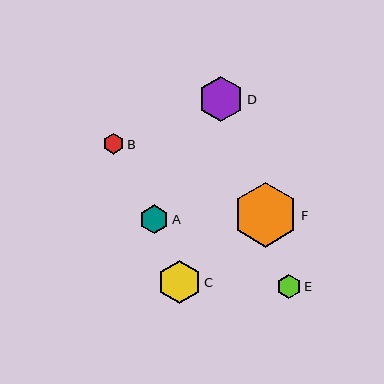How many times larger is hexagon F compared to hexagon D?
Hexagon F is approximately 1.4 times the size of hexagon D.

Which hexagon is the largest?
Hexagon F is the largest with a size of approximately 65 pixels.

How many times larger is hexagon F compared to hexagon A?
Hexagon F is approximately 2.3 times the size of hexagon A.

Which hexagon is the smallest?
Hexagon B is the smallest with a size of approximately 21 pixels.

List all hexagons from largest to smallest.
From largest to smallest: F, D, C, A, E, B.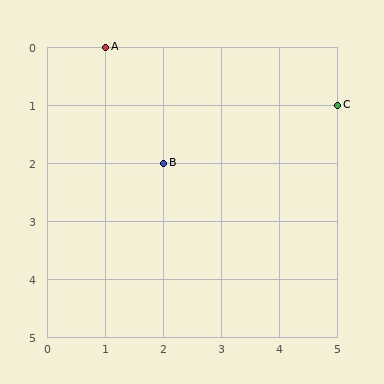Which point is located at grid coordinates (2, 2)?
Point B is at (2, 2).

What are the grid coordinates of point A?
Point A is at grid coordinates (1, 0).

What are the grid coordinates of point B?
Point B is at grid coordinates (2, 2).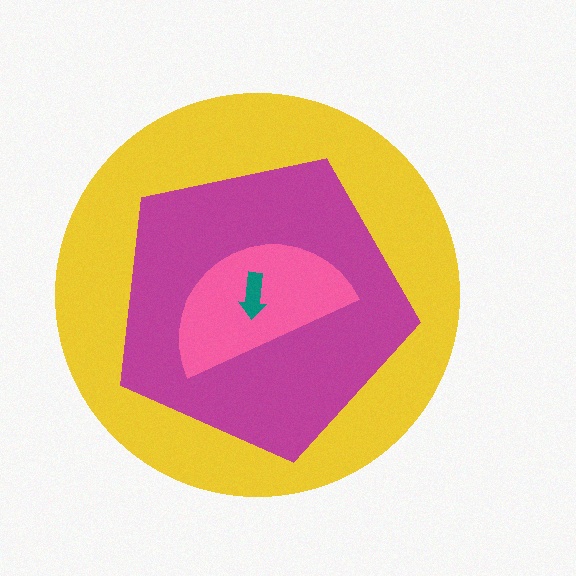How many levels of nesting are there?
4.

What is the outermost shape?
The yellow circle.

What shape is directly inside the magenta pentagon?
The pink semicircle.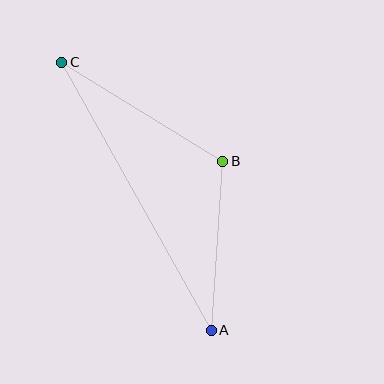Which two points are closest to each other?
Points A and B are closest to each other.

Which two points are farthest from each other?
Points A and C are farthest from each other.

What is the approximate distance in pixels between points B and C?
The distance between B and C is approximately 189 pixels.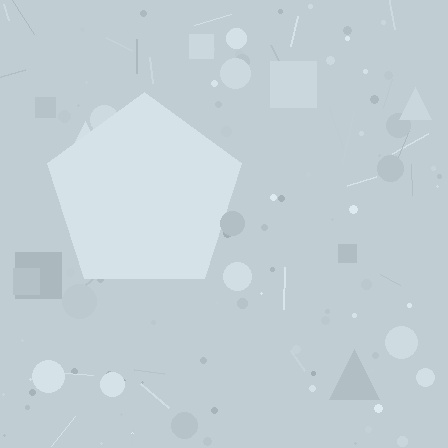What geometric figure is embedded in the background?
A pentagon is embedded in the background.